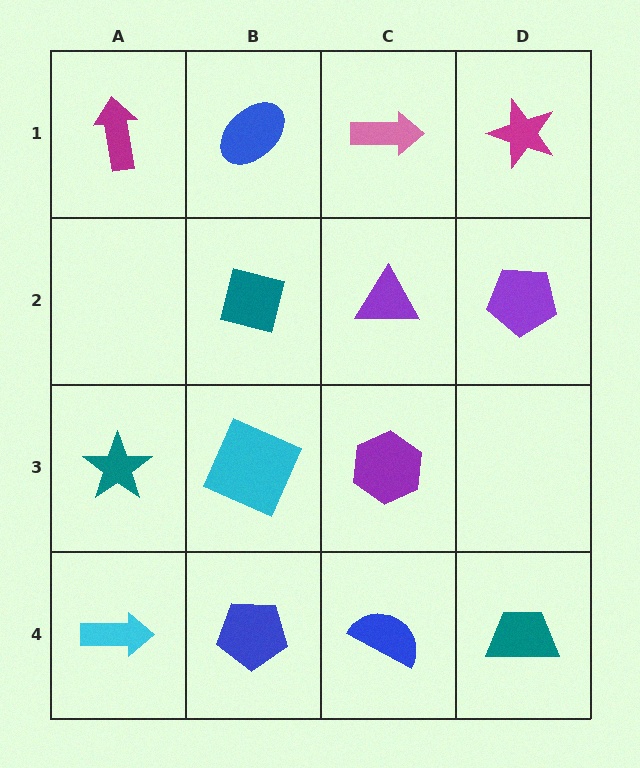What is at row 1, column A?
A magenta arrow.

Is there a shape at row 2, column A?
No, that cell is empty.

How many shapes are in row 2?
3 shapes.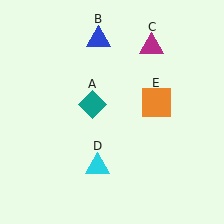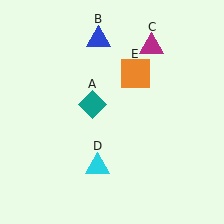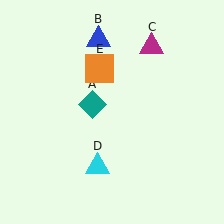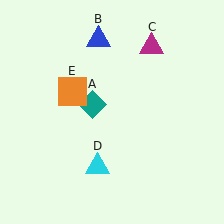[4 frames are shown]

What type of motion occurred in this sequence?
The orange square (object E) rotated counterclockwise around the center of the scene.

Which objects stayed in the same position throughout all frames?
Teal diamond (object A) and blue triangle (object B) and magenta triangle (object C) and cyan triangle (object D) remained stationary.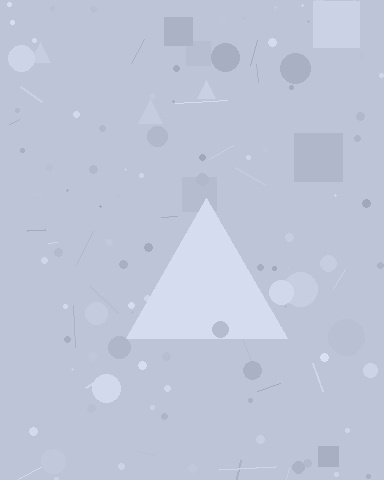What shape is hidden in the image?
A triangle is hidden in the image.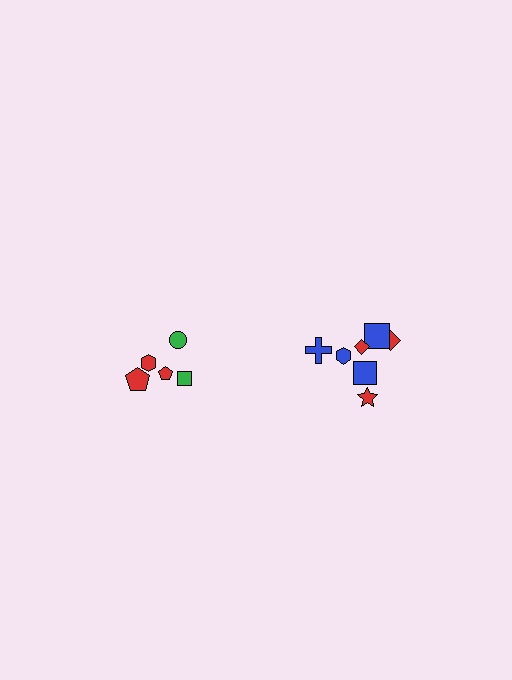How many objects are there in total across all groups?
There are 12 objects.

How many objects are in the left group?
There are 5 objects.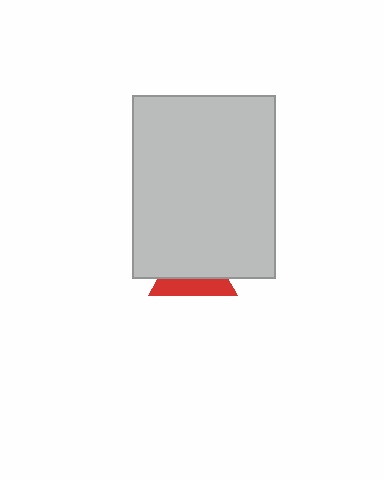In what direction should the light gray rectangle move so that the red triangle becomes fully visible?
The light gray rectangle should move up. That is the shortest direction to clear the overlap and leave the red triangle fully visible.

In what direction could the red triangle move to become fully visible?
The red triangle could move down. That would shift it out from behind the light gray rectangle entirely.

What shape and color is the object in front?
The object in front is a light gray rectangle.